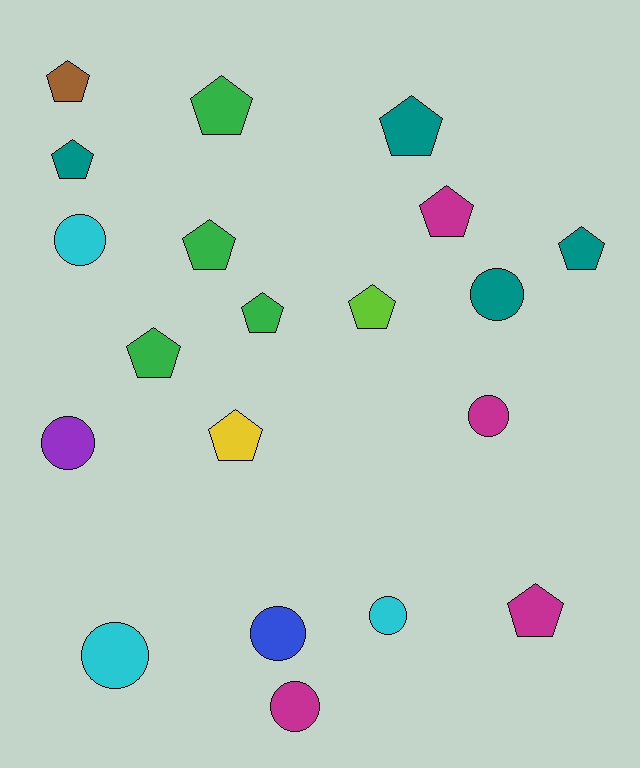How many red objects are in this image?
There are no red objects.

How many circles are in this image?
There are 8 circles.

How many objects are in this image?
There are 20 objects.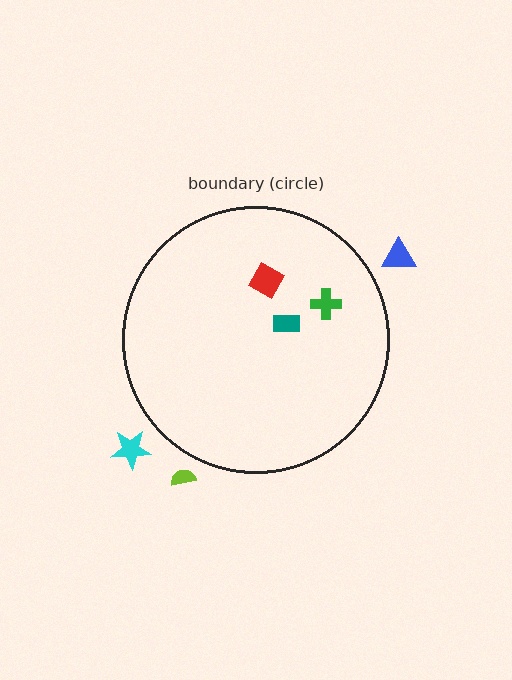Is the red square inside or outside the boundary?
Inside.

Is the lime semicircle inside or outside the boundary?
Outside.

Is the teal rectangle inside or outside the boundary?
Inside.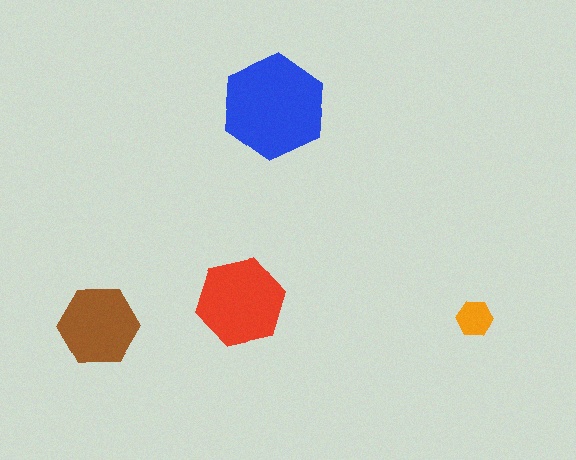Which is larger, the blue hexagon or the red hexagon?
The blue one.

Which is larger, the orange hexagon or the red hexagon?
The red one.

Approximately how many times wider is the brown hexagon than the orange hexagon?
About 2 times wider.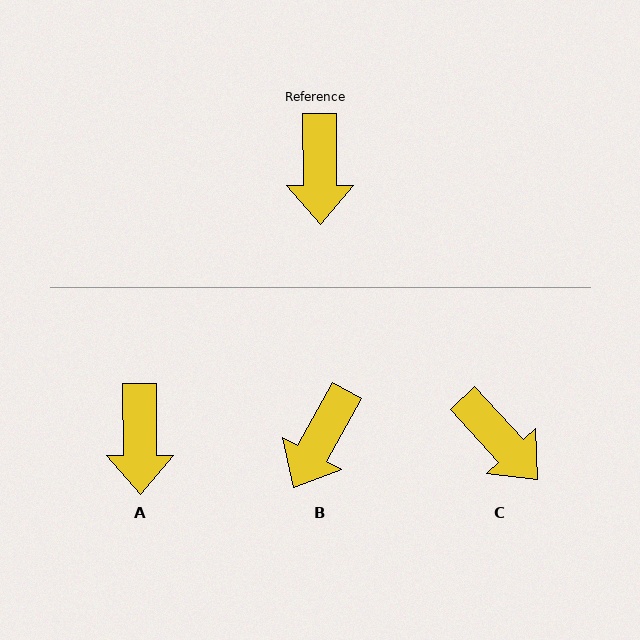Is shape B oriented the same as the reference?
No, it is off by about 29 degrees.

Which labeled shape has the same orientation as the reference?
A.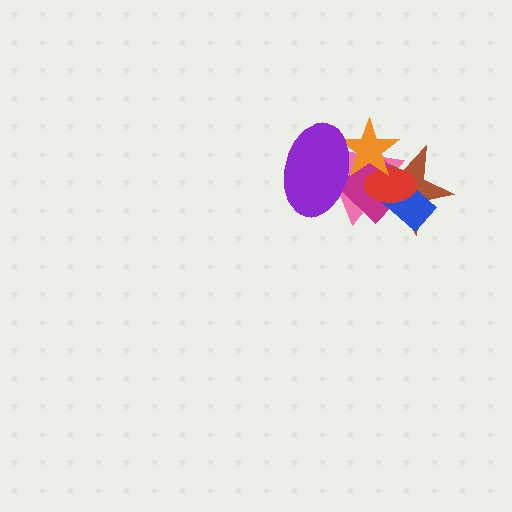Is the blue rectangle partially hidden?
Yes, it is partially covered by another shape.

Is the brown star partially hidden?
Yes, it is partially covered by another shape.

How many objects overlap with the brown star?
5 objects overlap with the brown star.